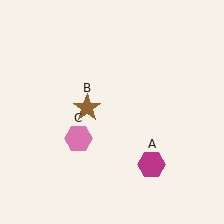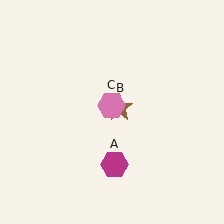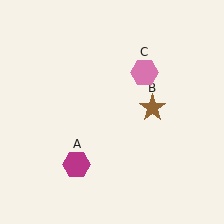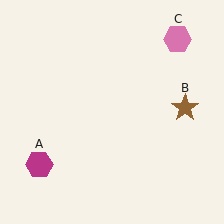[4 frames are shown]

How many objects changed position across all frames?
3 objects changed position: magenta hexagon (object A), brown star (object B), pink hexagon (object C).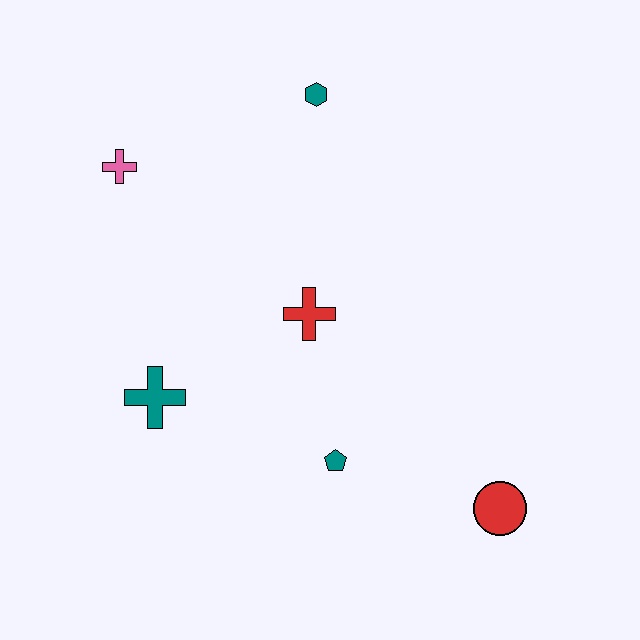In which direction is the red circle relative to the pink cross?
The red circle is to the right of the pink cross.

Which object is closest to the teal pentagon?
The red cross is closest to the teal pentagon.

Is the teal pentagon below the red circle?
No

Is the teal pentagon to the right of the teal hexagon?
Yes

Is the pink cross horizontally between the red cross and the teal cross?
No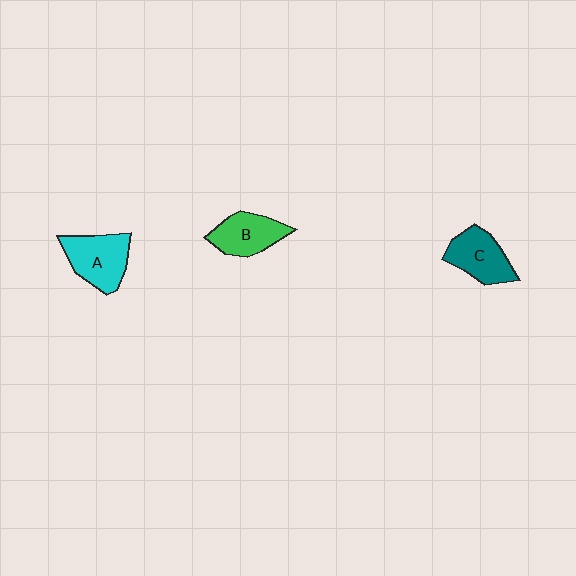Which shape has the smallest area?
Shape B (green).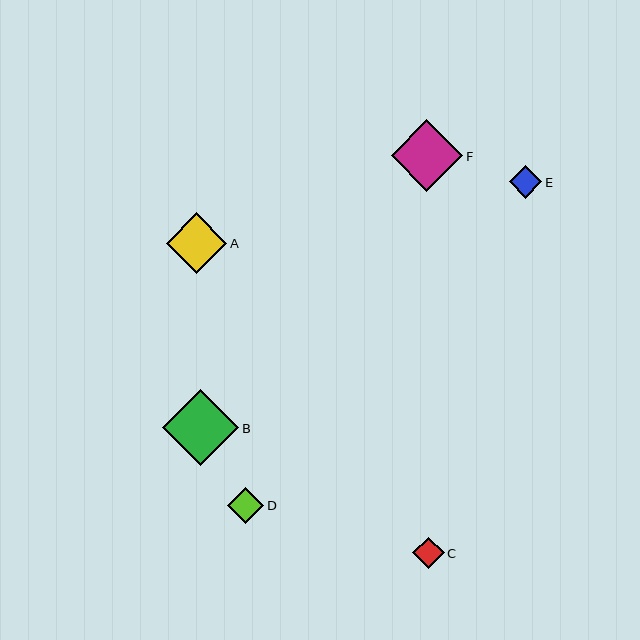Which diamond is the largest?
Diamond B is the largest with a size of approximately 76 pixels.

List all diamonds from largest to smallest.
From largest to smallest: B, F, A, D, E, C.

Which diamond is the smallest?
Diamond C is the smallest with a size of approximately 32 pixels.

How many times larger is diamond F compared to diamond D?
Diamond F is approximately 2.0 times the size of diamond D.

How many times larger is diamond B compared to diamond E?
Diamond B is approximately 2.3 times the size of diamond E.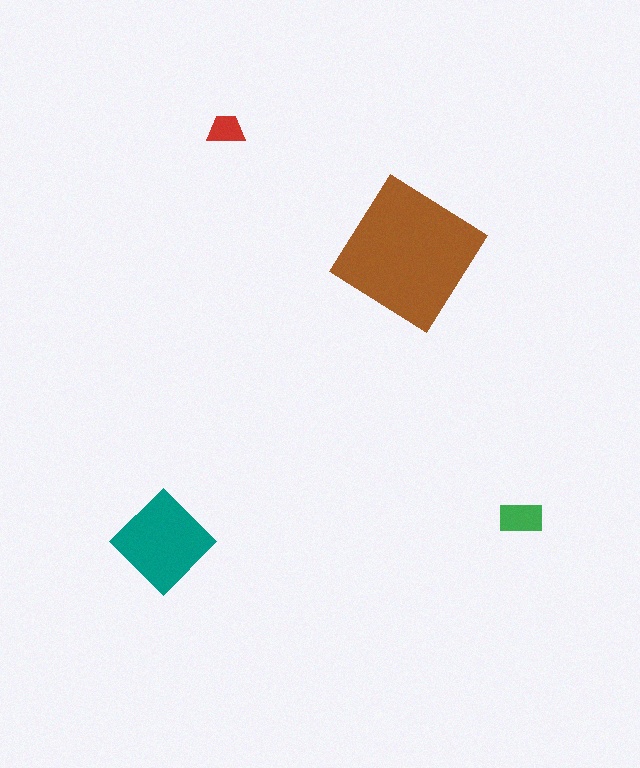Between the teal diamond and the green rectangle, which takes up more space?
The teal diamond.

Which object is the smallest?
The red trapezoid.